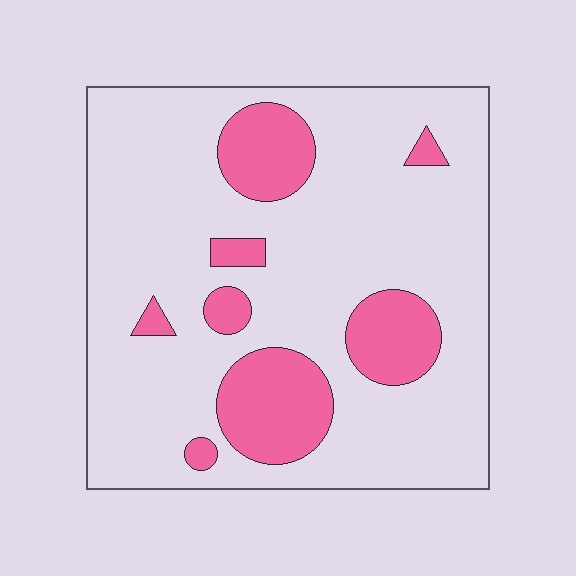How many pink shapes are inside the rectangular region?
8.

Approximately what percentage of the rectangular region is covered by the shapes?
Approximately 20%.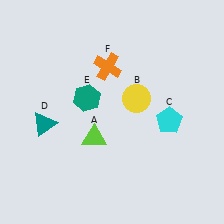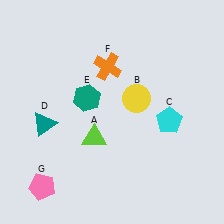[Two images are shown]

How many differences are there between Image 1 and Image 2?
There is 1 difference between the two images.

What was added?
A pink pentagon (G) was added in Image 2.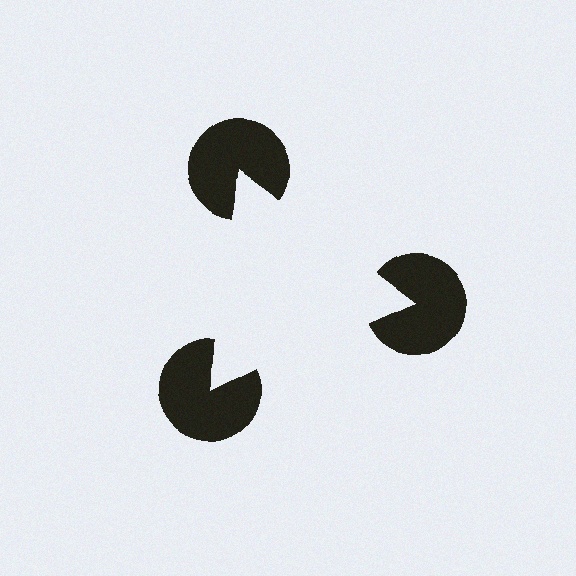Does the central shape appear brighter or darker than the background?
It typically appears slightly brighter than the background, even though no actual brightness change is drawn.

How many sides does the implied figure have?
3 sides.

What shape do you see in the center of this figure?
An illusory triangle — its edges are inferred from the aligned wedge cuts in the pac-man discs, not physically drawn.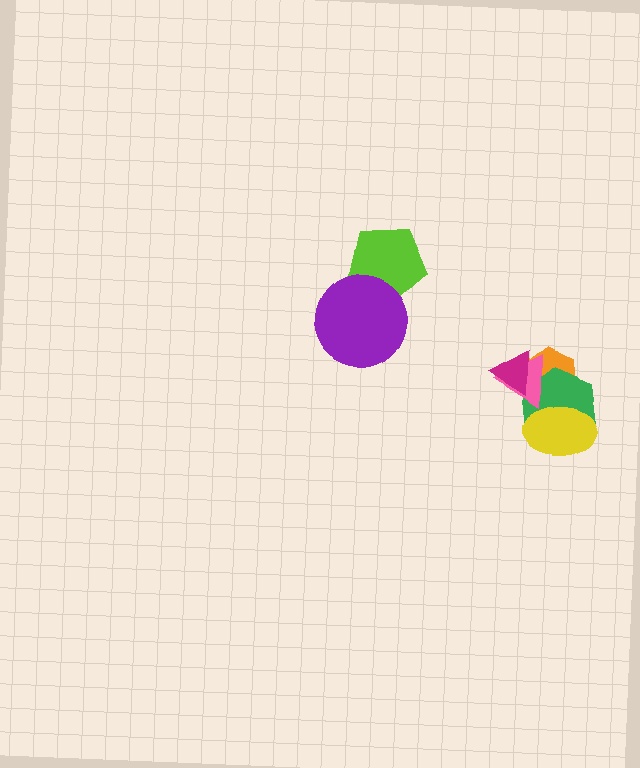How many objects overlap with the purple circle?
1 object overlaps with the purple circle.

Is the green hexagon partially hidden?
Yes, it is partially covered by another shape.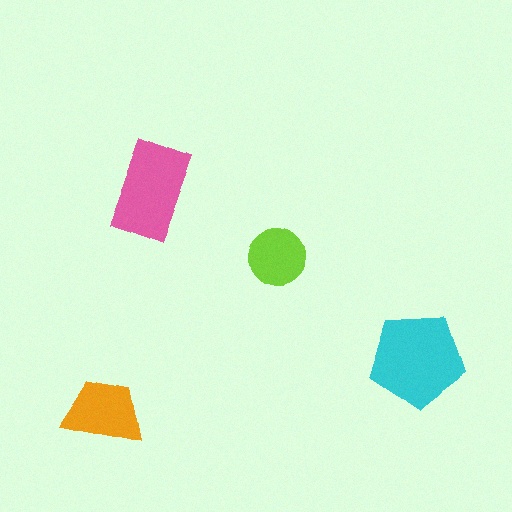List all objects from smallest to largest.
The lime circle, the orange trapezoid, the pink rectangle, the cyan pentagon.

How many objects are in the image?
There are 4 objects in the image.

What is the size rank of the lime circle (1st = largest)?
4th.